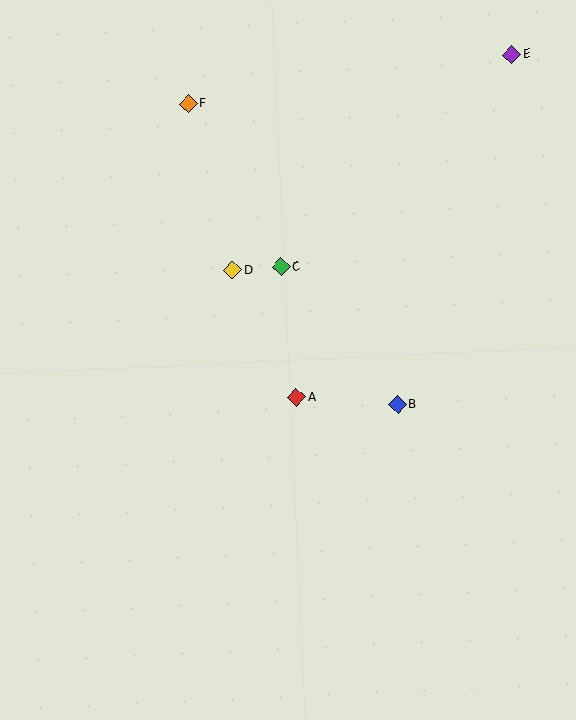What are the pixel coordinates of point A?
Point A is at (296, 398).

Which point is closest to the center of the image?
Point A at (296, 398) is closest to the center.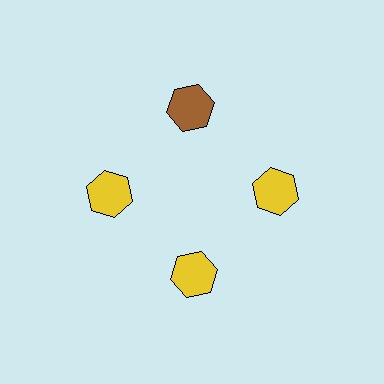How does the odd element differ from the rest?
It has a different color: brown instead of yellow.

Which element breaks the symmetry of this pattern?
The brown hexagon at roughly the 12 o'clock position breaks the symmetry. All other shapes are yellow hexagons.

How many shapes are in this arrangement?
There are 4 shapes arranged in a ring pattern.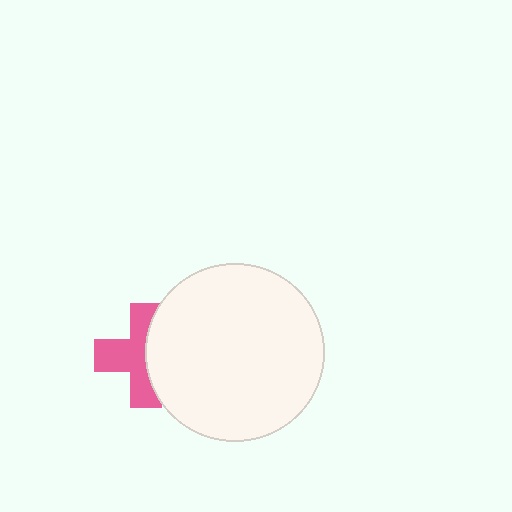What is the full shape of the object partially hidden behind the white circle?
The partially hidden object is a pink cross.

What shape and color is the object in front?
The object in front is a white circle.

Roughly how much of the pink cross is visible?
About half of it is visible (roughly 58%).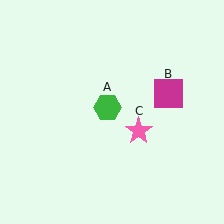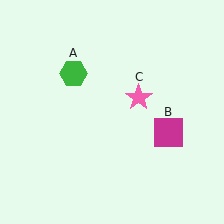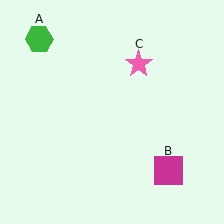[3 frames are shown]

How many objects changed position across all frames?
3 objects changed position: green hexagon (object A), magenta square (object B), pink star (object C).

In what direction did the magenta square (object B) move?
The magenta square (object B) moved down.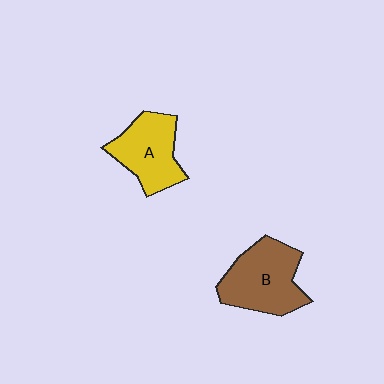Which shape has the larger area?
Shape B (brown).